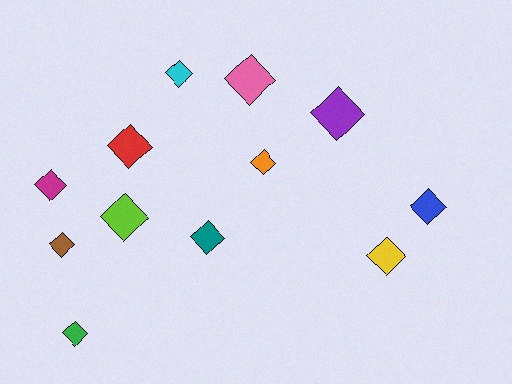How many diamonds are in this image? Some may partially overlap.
There are 12 diamonds.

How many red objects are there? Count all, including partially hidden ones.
There is 1 red object.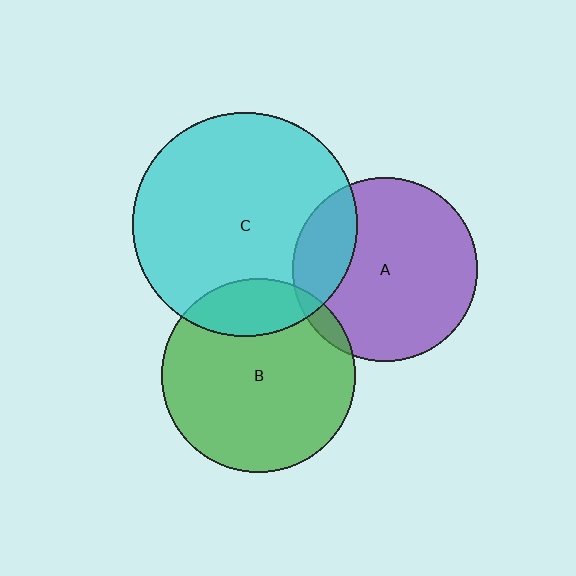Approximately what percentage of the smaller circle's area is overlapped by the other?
Approximately 20%.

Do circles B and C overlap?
Yes.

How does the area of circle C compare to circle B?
Approximately 1.3 times.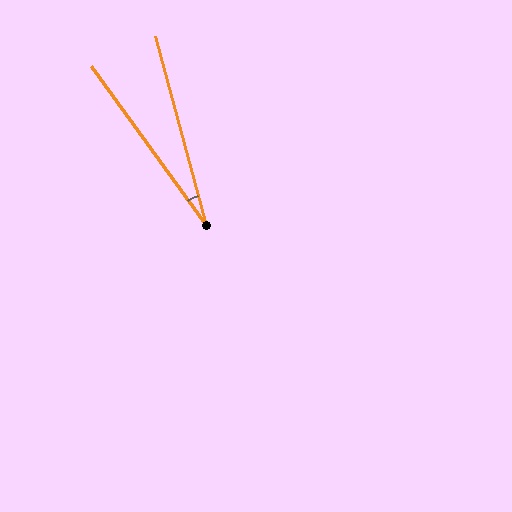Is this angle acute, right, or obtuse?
It is acute.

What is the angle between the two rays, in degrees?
Approximately 21 degrees.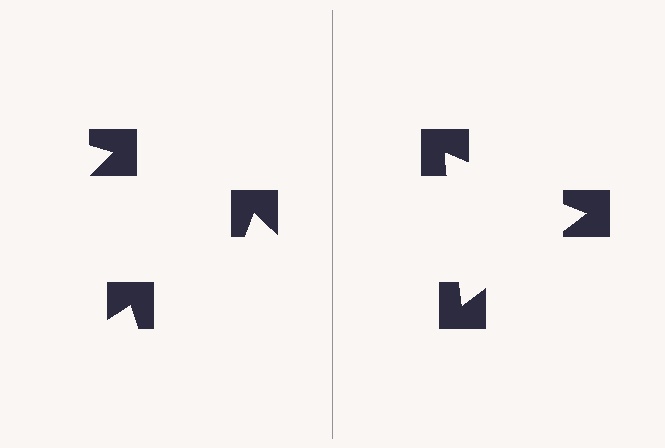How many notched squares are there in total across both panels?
6 — 3 on each side.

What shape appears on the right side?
An illusory triangle.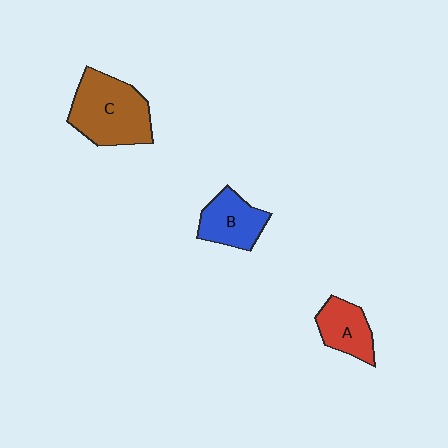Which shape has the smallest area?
Shape A (red).